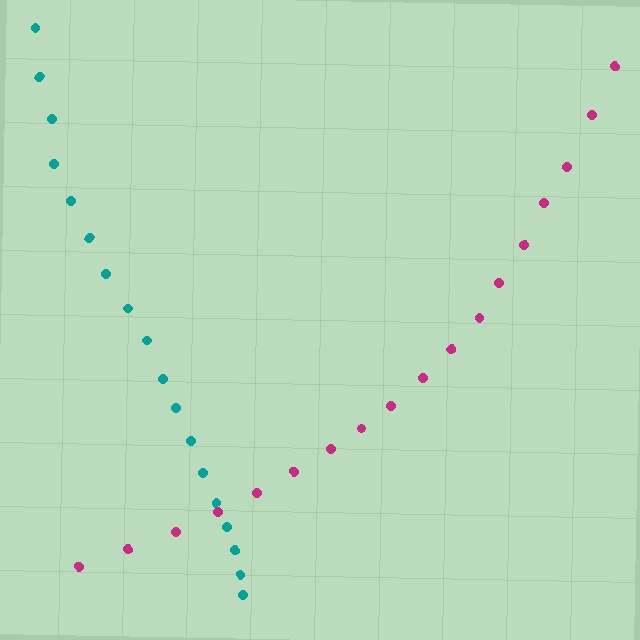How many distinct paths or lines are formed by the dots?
There are 2 distinct paths.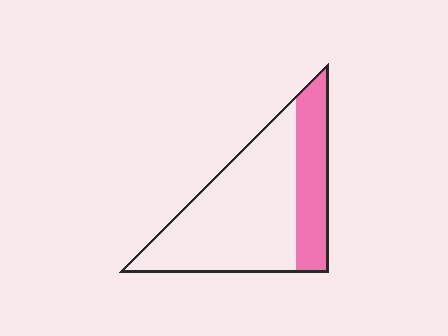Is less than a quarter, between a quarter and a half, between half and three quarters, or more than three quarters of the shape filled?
Between a quarter and a half.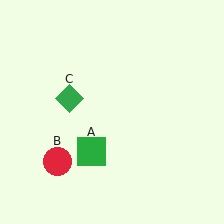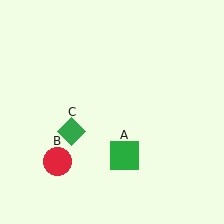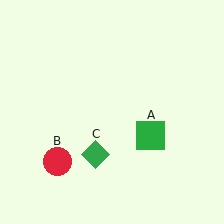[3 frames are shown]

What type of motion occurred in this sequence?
The green square (object A), green diamond (object C) rotated counterclockwise around the center of the scene.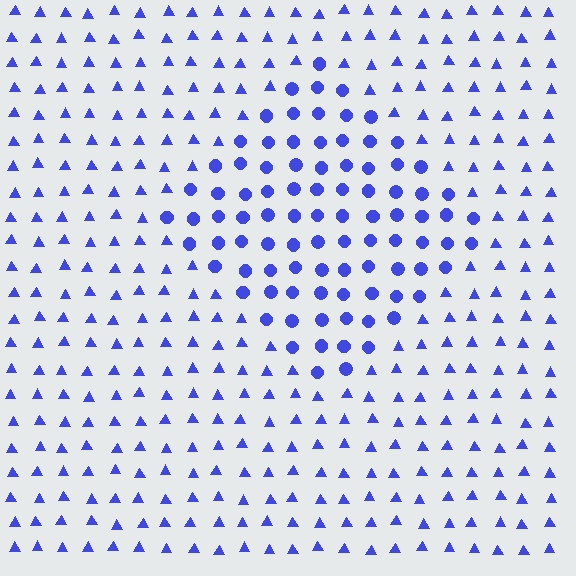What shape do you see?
I see a diamond.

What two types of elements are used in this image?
The image uses circles inside the diamond region and triangles outside it.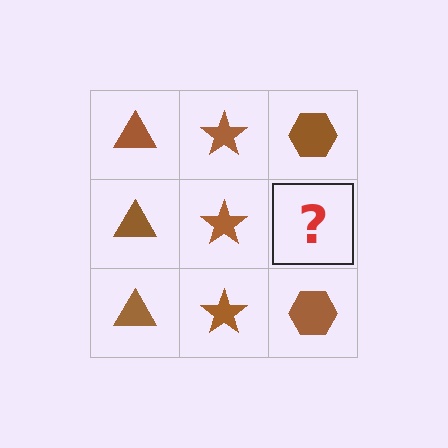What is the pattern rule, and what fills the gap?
The rule is that each column has a consistent shape. The gap should be filled with a brown hexagon.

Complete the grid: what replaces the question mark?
The question mark should be replaced with a brown hexagon.